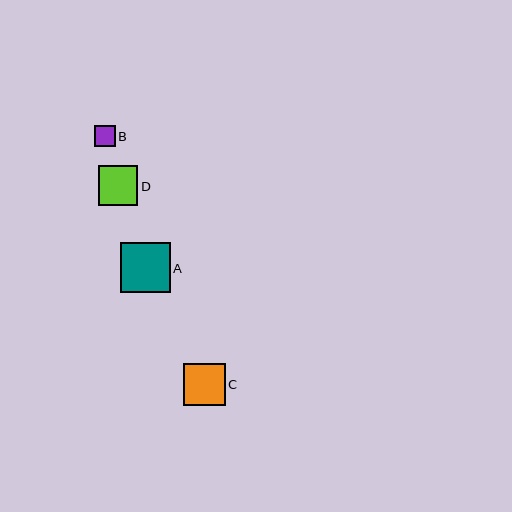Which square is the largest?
Square A is the largest with a size of approximately 50 pixels.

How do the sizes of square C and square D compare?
Square C and square D are approximately the same size.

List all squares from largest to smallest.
From largest to smallest: A, C, D, B.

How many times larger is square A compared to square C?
Square A is approximately 1.2 times the size of square C.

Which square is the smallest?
Square B is the smallest with a size of approximately 21 pixels.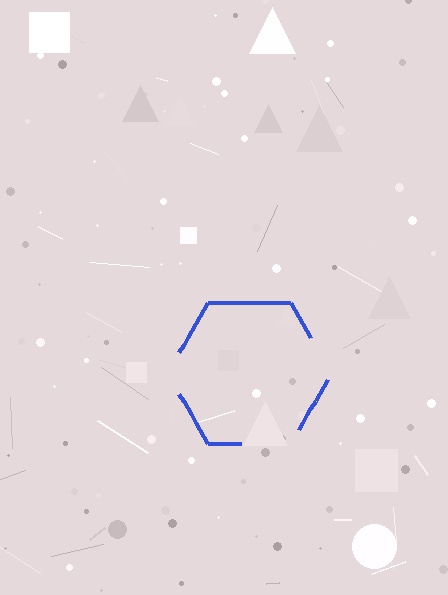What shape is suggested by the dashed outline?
The dashed outline suggests a hexagon.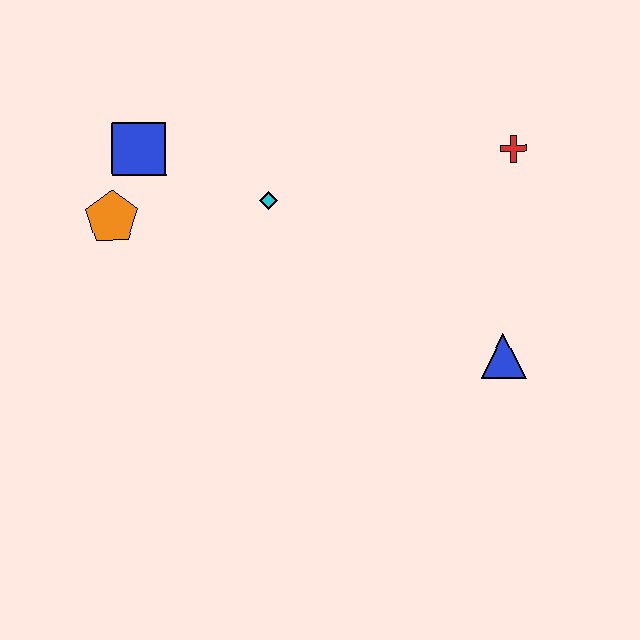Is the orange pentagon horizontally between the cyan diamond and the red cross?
No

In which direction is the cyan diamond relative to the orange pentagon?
The cyan diamond is to the right of the orange pentagon.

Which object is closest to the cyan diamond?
The blue square is closest to the cyan diamond.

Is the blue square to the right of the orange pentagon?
Yes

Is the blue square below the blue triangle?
No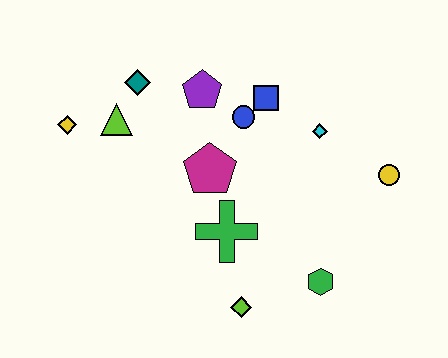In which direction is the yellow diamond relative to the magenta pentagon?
The yellow diamond is to the left of the magenta pentagon.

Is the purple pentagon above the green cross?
Yes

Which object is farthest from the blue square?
The lime diamond is farthest from the blue square.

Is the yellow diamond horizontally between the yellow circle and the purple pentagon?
No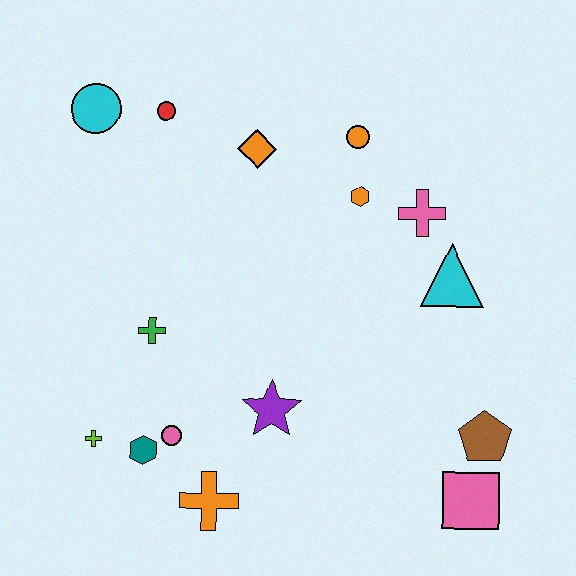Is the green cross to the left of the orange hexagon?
Yes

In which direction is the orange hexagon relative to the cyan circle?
The orange hexagon is to the right of the cyan circle.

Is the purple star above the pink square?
Yes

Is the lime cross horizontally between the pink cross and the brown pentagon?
No